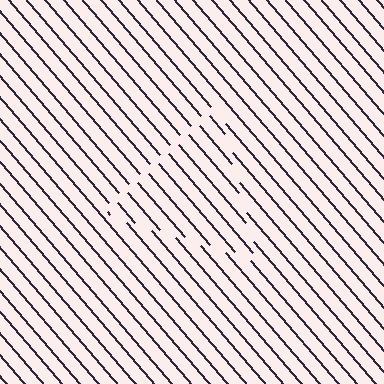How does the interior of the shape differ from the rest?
The interior of the shape contains the same grating, shifted by half a period — the contour is defined by the phase discontinuity where line-ends from the inner and outer gratings abut.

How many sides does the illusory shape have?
3 sides — the line-ends trace a triangle.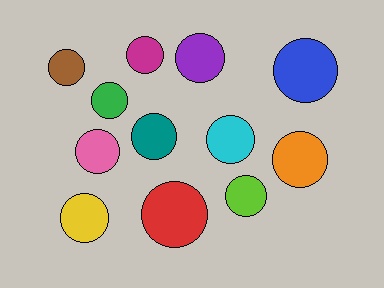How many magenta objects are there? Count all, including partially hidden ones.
There is 1 magenta object.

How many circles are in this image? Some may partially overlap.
There are 12 circles.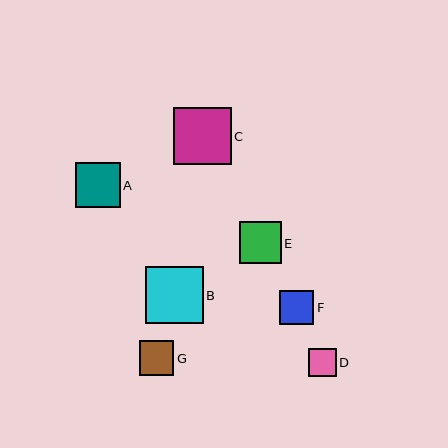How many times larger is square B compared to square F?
Square B is approximately 1.7 times the size of square F.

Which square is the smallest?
Square D is the smallest with a size of approximately 28 pixels.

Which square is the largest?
Square C is the largest with a size of approximately 58 pixels.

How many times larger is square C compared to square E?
Square C is approximately 1.4 times the size of square E.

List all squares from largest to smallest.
From largest to smallest: C, B, A, E, G, F, D.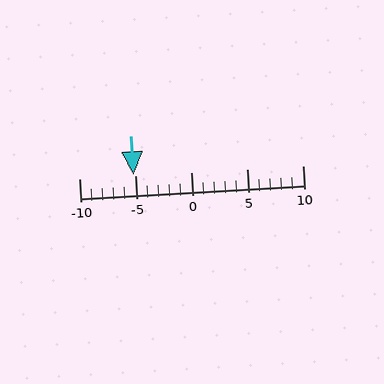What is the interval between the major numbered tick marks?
The major tick marks are spaced 5 units apart.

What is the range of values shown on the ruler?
The ruler shows values from -10 to 10.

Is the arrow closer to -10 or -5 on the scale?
The arrow is closer to -5.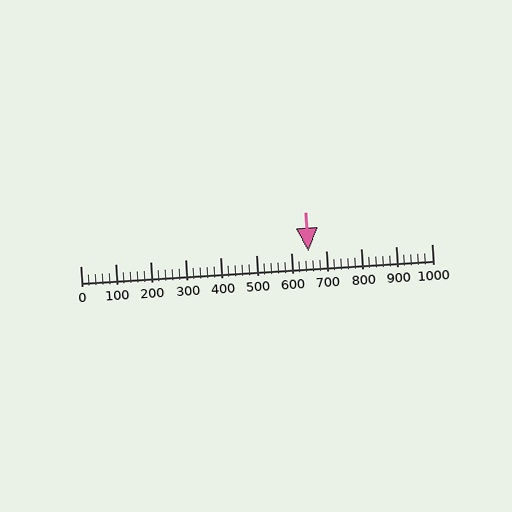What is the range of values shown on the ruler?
The ruler shows values from 0 to 1000.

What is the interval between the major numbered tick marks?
The major tick marks are spaced 100 units apart.